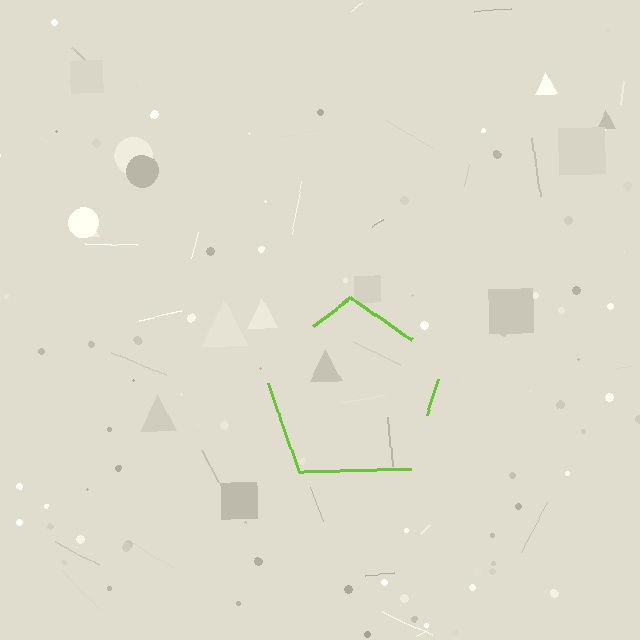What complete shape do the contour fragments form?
The contour fragments form a pentagon.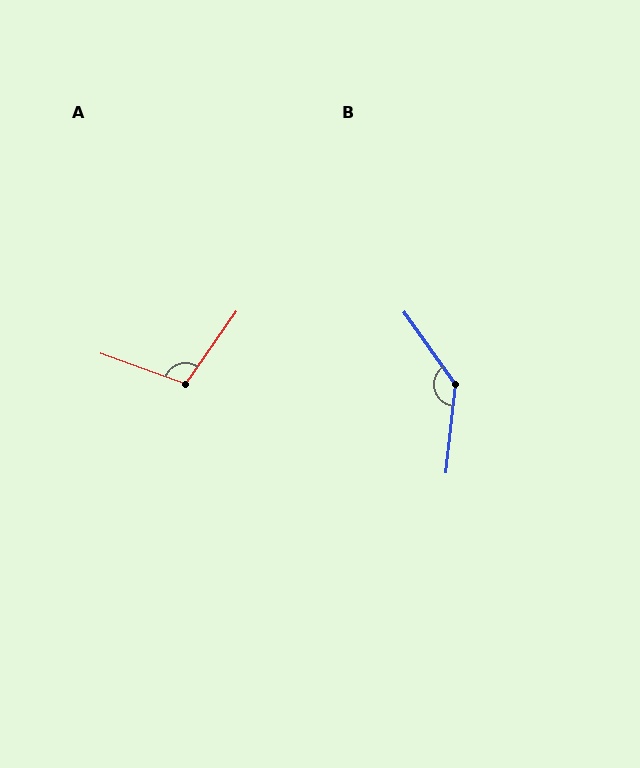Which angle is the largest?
B, at approximately 139 degrees.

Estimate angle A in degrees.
Approximately 105 degrees.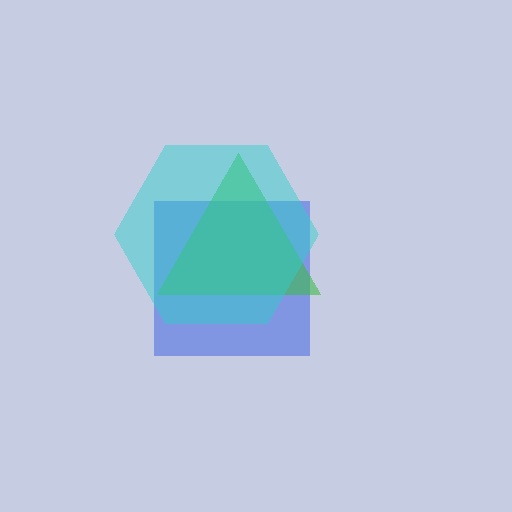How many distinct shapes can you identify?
There are 3 distinct shapes: a blue square, a green triangle, a cyan hexagon.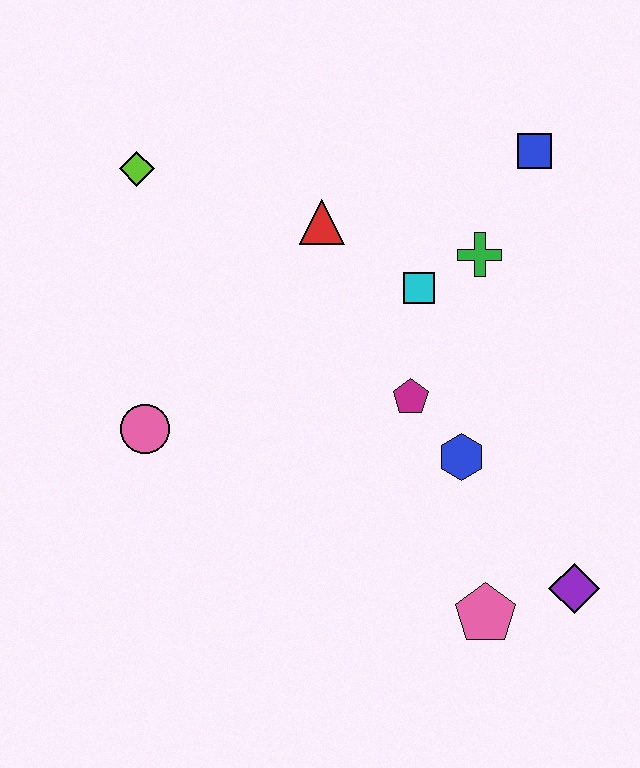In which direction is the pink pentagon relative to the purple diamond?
The pink pentagon is to the left of the purple diamond.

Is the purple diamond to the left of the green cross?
No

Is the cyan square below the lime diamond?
Yes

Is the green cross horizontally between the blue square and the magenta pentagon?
Yes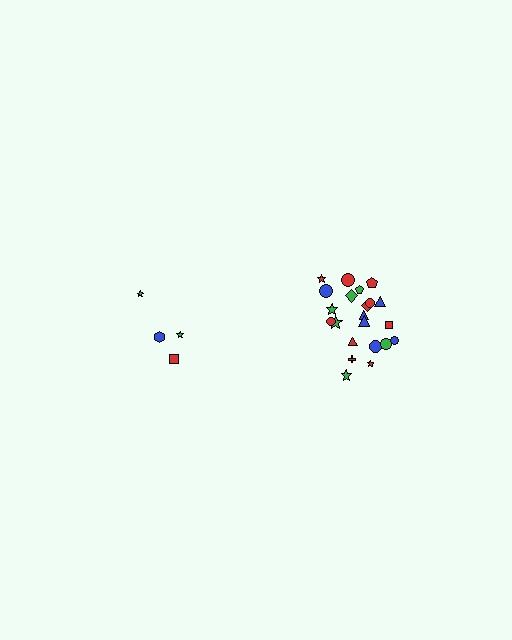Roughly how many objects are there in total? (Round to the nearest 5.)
Roughly 25 objects in total.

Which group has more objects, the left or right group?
The right group.